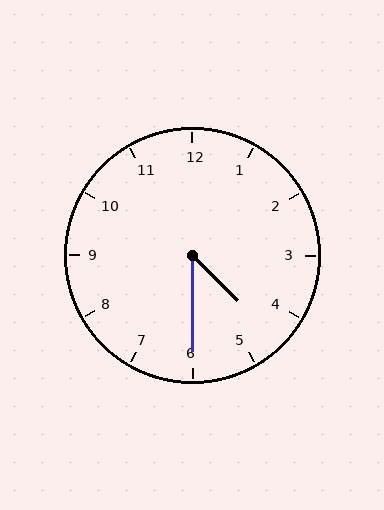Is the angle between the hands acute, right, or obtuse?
It is acute.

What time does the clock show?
4:30.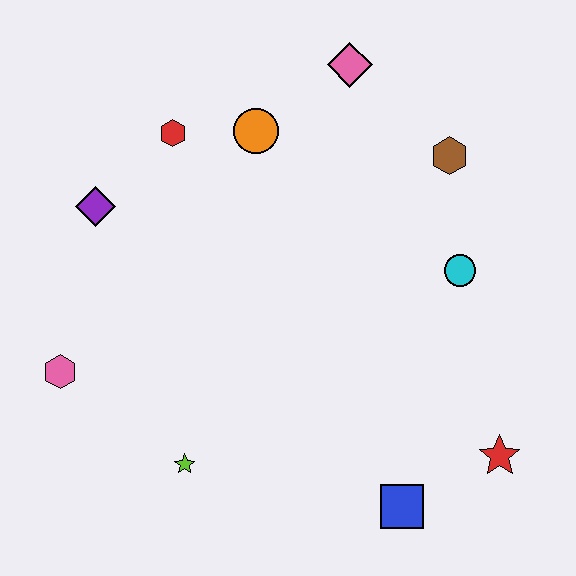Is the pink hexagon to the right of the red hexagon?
No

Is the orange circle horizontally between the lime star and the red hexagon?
No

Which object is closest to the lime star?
The pink hexagon is closest to the lime star.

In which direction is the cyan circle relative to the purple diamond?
The cyan circle is to the right of the purple diamond.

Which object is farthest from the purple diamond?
The red star is farthest from the purple diamond.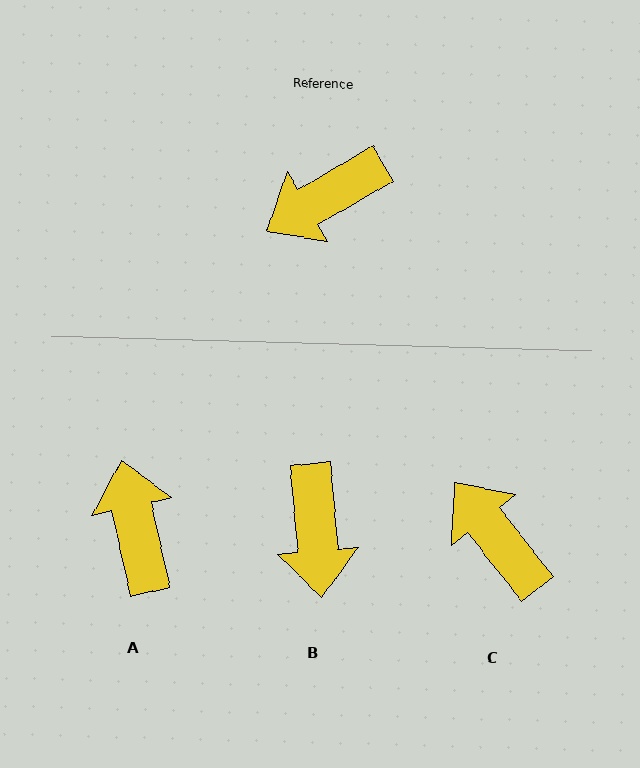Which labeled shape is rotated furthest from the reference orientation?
A, about 107 degrees away.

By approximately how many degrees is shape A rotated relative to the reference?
Approximately 107 degrees clockwise.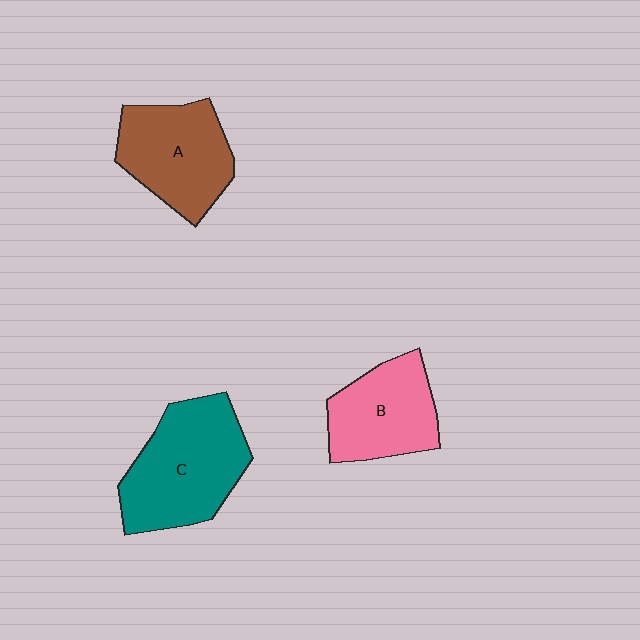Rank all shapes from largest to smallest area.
From largest to smallest: C (teal), A (brown), B (pink).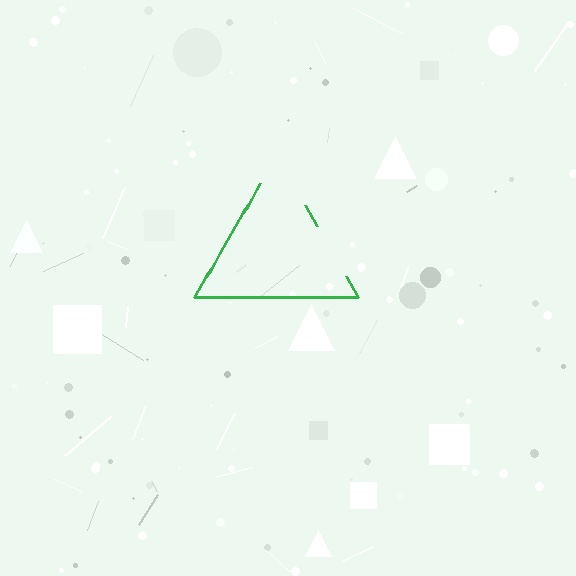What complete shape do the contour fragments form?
The contour fragments form a triangle.